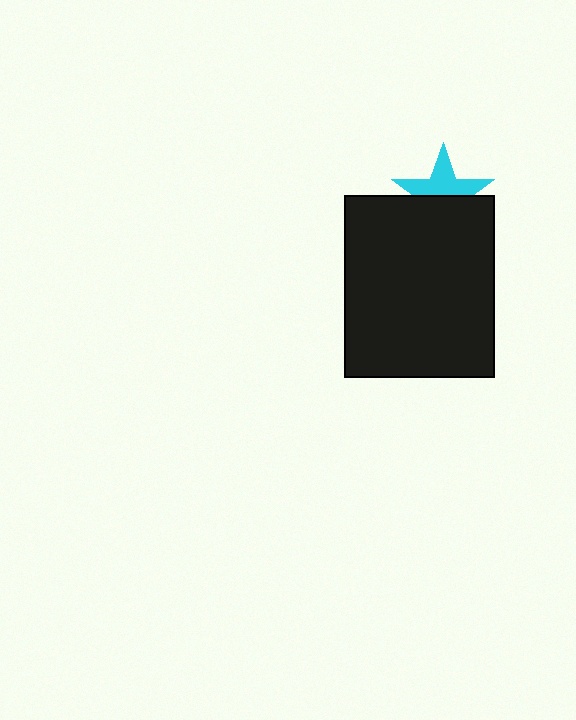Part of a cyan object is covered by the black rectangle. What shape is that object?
It is a star.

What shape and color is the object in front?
The object in front is a black rectangle.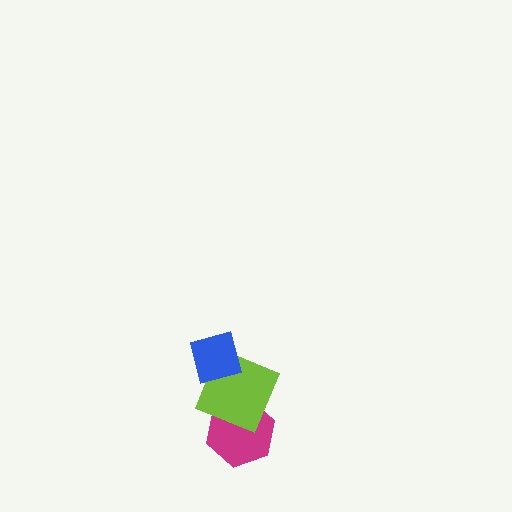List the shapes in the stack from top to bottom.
From top to bottom: the blue square, the lime square, the magenta hexagon.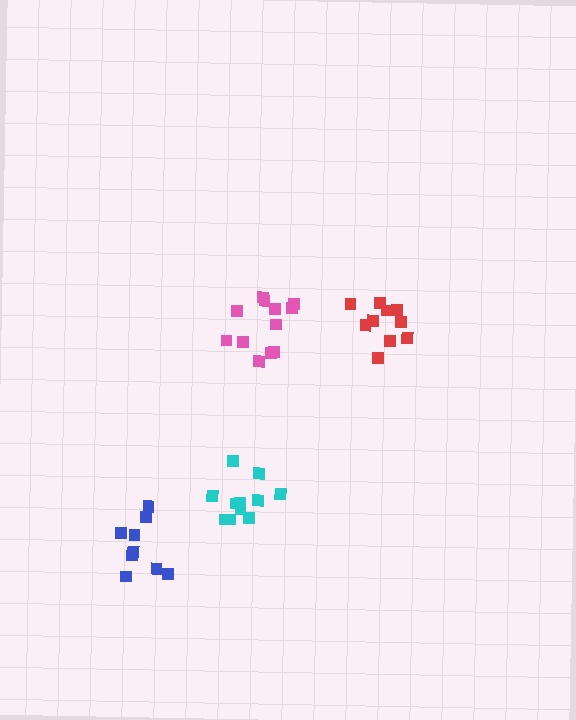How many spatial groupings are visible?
There are 4 spatial groupings.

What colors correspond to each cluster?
The clusters are colored: pink, cyan, red, blue.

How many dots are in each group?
Group 1: 12 dots, Group 2: 11 dots, Group 3: 10 dots, Group 4: 9 dots (42 total).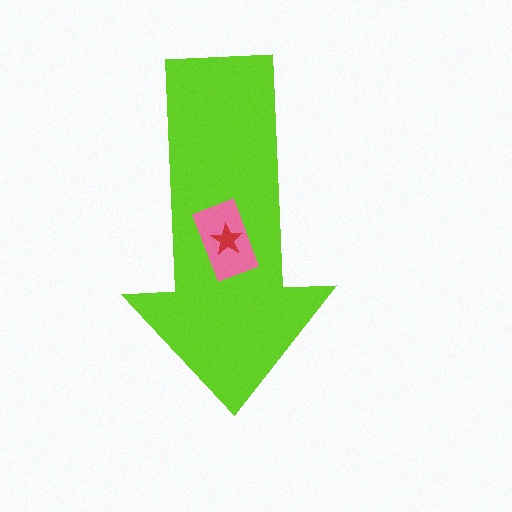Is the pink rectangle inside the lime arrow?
Yes.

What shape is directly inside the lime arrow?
The pink rectangle.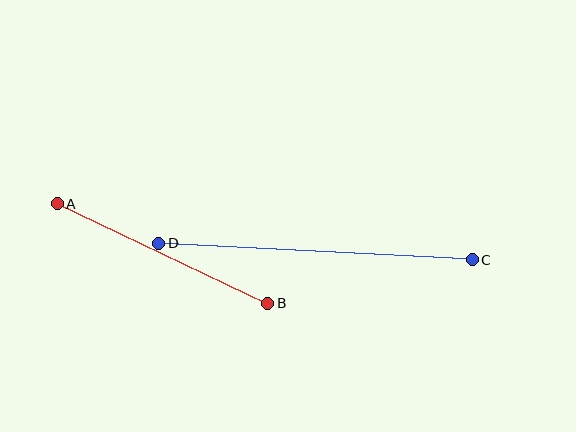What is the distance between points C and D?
The distance is approximately 314 pixels.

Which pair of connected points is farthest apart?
Points C and D are farthest apart.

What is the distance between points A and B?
The distance is approximately 233 pixels.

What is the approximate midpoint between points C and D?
The midpoint is at approximately (316, 251) pixels.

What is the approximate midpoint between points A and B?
The midpoint is at approximately (162, 254) pixels.